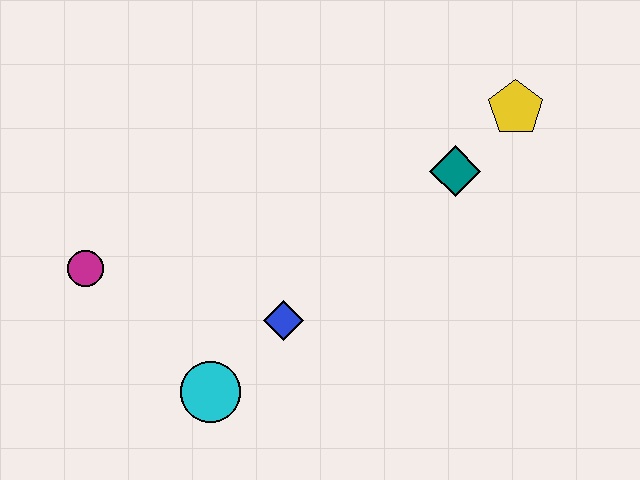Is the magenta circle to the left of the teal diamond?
Yes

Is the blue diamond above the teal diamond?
No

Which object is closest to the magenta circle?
The cyan circle is closest to the magenta circle.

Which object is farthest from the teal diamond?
The magenta circle is farthest from the teal diamond.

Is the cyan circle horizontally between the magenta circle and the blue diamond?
Yes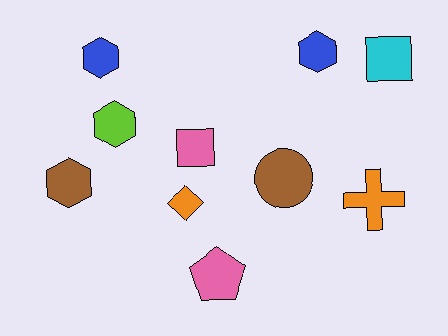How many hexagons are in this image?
There are 4 hexagons.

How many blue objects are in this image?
There are 2 blue objects.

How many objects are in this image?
There are 10 objects.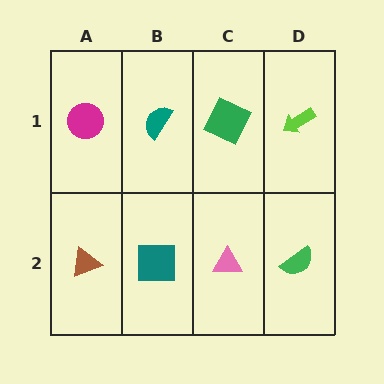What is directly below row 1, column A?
A brown triangle.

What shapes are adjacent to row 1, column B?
A teal square (row 2, column B), a magenta circle (row 1, column A), a green square (row 1, column C).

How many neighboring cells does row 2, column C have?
3.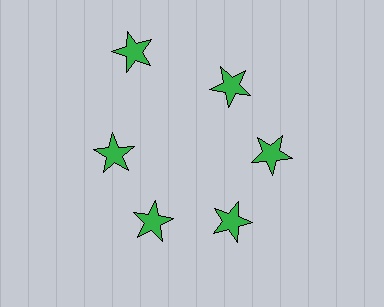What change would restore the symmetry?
The symmetry would be restored by moving it inward, back onto the ring so that all 6 stars sit at equal angles and equal distance from the center.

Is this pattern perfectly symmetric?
No. The 6 green stars are arranged in a ring, but one element near the 11 o'clock position is pushed outward from the center, breaking the 6-fold rotational symmetry.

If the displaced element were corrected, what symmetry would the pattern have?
It would have 6-fold rotational symmetry — the pattern would map onto itself every 60 degrees.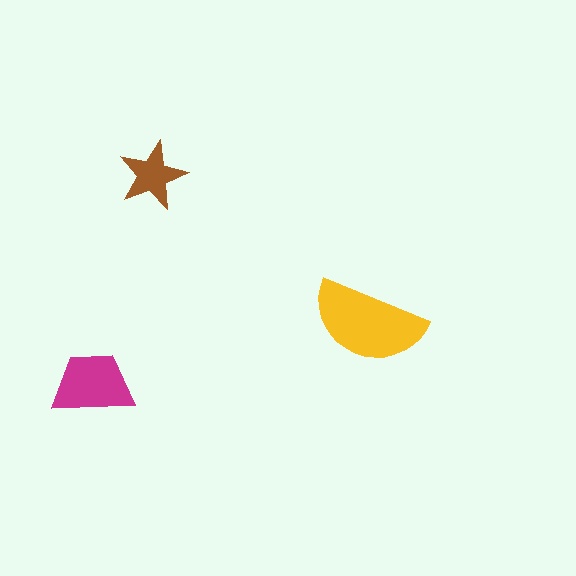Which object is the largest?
The yellow semicircle.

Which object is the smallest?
The brown star.